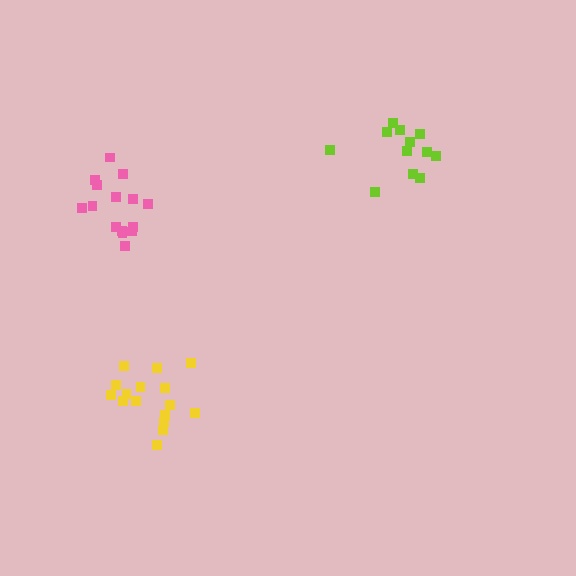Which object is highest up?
The lime cluster is topmost.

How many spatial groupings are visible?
There are 3 spatial groupings.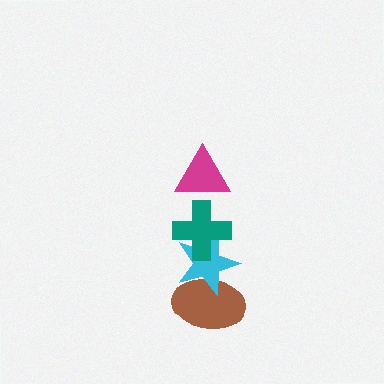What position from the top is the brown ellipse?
The brown ellipse is 4th from the top.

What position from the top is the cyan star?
The cyan star is 3rd from the top.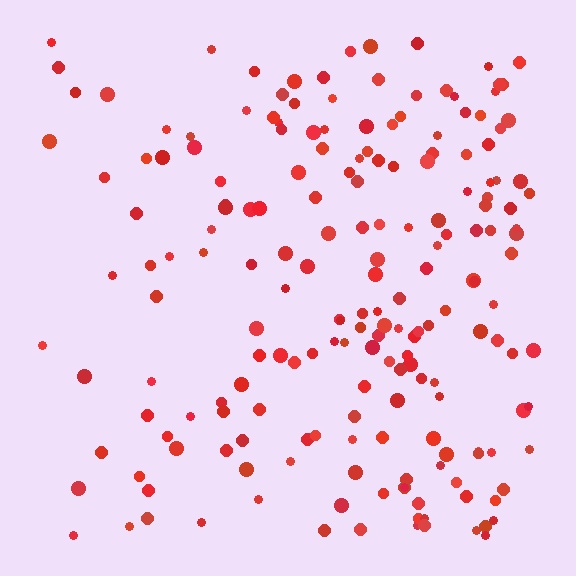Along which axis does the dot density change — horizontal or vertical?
Horizontal.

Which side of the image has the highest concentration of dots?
The right.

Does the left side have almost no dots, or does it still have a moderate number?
Still a moderate number, just noticeably fewer than the right.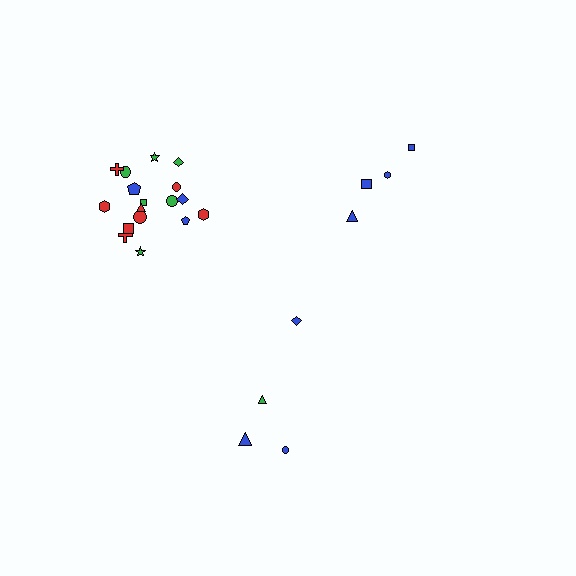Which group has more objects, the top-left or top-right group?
The top-left group.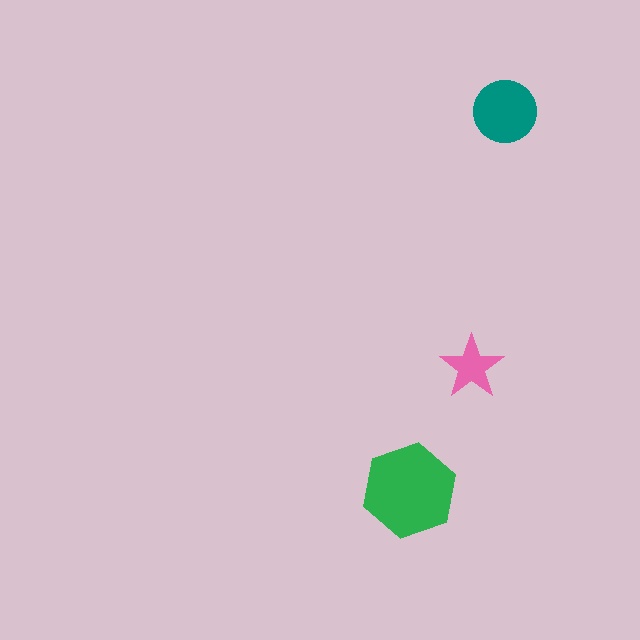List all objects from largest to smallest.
The green hexagon, the teal circle, the pink star.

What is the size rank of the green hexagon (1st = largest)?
1st.